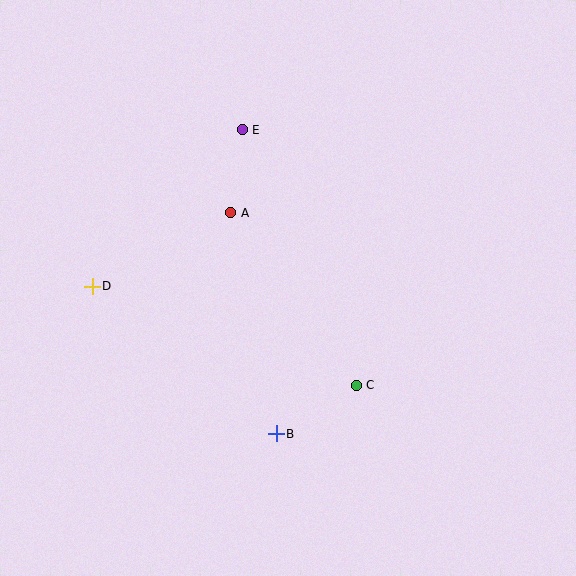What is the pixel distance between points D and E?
The distance between D and E is 217 pixels.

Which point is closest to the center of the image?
Point A at (231, 213) is closest to the center.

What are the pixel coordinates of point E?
Point E is at (242, 130).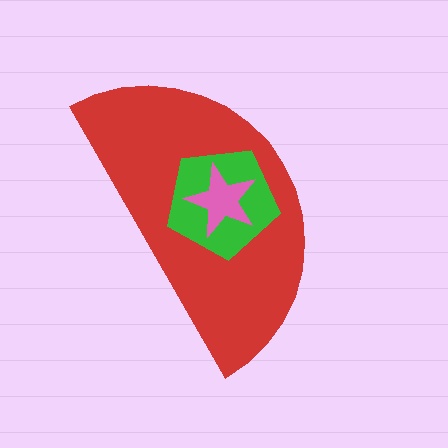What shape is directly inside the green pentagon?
The pink star.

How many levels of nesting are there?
3.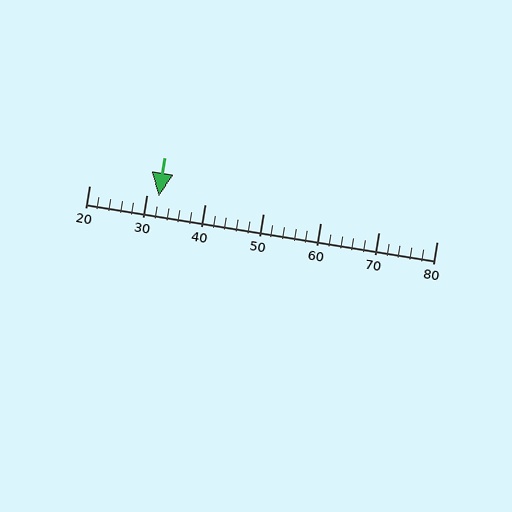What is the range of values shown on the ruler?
The ruler shows values from 20 to 80.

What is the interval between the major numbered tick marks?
The major tick marks are spaced 10 units apart.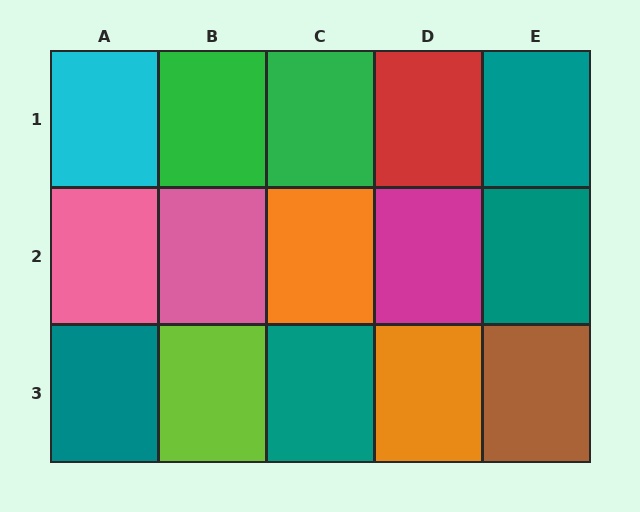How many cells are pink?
2 cells are pink.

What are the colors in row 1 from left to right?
Cyan, green, green, red, teal.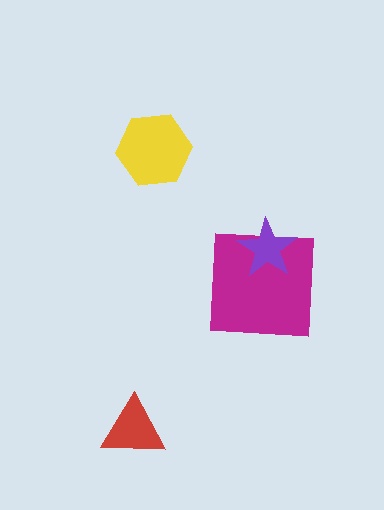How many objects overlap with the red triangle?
0 objects overlap with the red triangle.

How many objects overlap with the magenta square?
1 object overlaps with the magenta square.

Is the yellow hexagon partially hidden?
No, no other shape covers it.